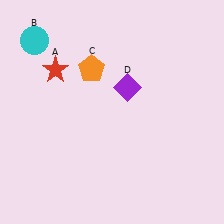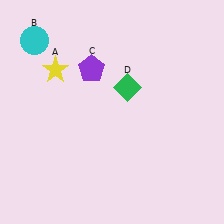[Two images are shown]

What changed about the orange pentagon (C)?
In Image 1, C is orange. In Image 2, it changed to purple.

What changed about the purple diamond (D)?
In Image 1, D is purple. In Image 2, it changed to green.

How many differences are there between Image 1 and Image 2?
There are 3 differences between the two images.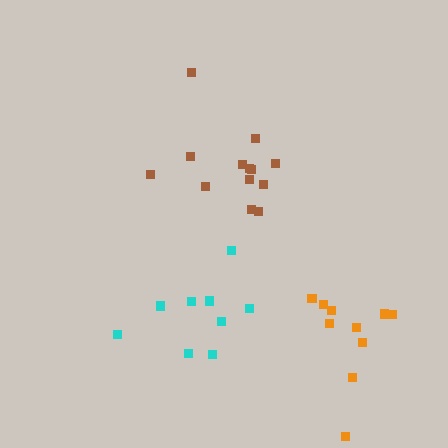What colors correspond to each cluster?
The clusters are colored: orange, cyan, brown.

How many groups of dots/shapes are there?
There are 3 groups.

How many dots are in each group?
Group 1: 10 dots, Group 2: 9 dots, Group 3: 13 dots (32 total).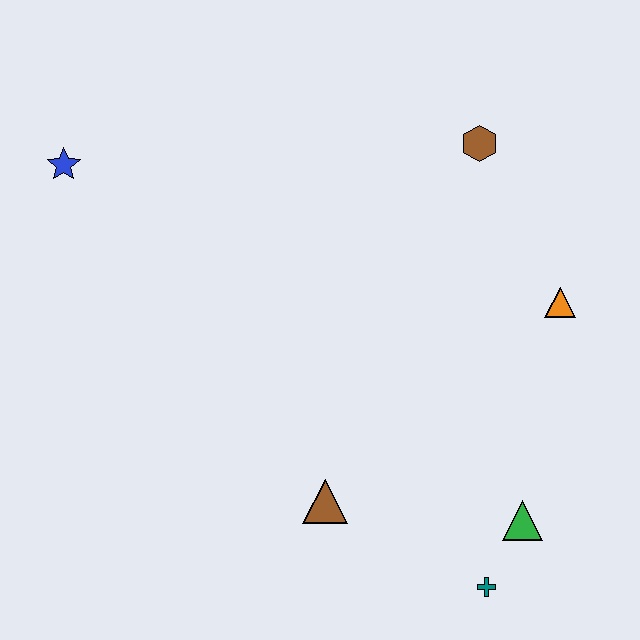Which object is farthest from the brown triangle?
The blue star is farthest from the brown triangle.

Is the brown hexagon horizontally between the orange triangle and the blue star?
Yes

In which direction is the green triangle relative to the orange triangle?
The green triangle is below the orange triangle.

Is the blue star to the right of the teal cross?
No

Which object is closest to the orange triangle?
The brown hexagon is closest to the orange triangle.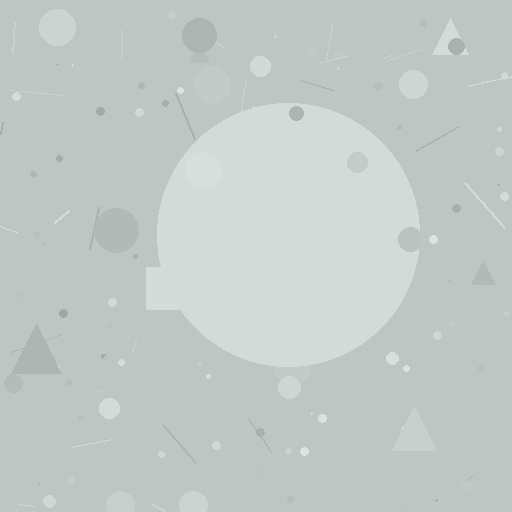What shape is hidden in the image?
A circle is hidden in the image.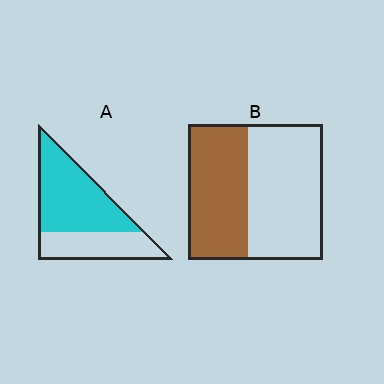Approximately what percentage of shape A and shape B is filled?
A is approximately 65% and B is approximately 45%.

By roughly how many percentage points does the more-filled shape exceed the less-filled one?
By roughly 20 percentage points (A over B).